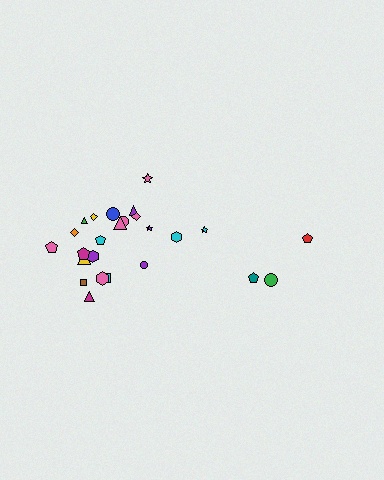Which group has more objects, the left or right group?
The left group.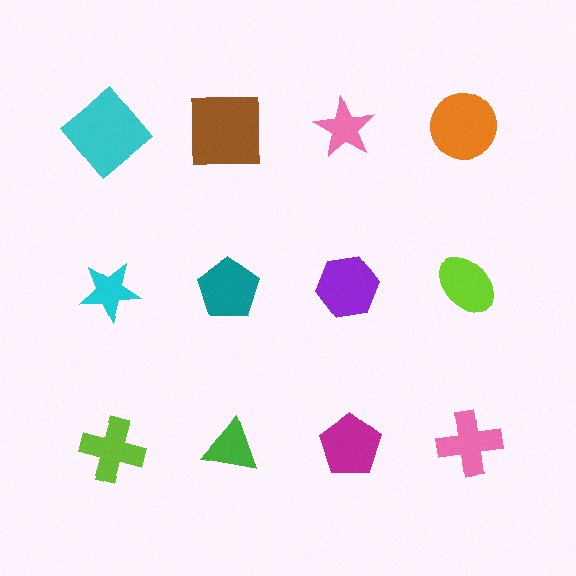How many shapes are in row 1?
4 shapes.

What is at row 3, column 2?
A green triangle.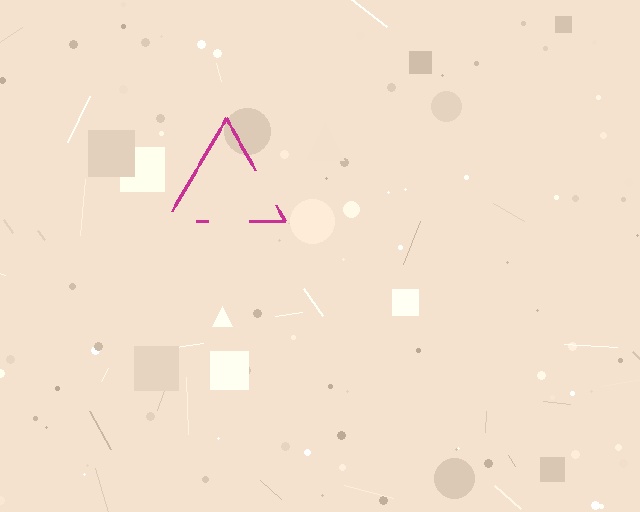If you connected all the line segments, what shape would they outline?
They would outline a triangle.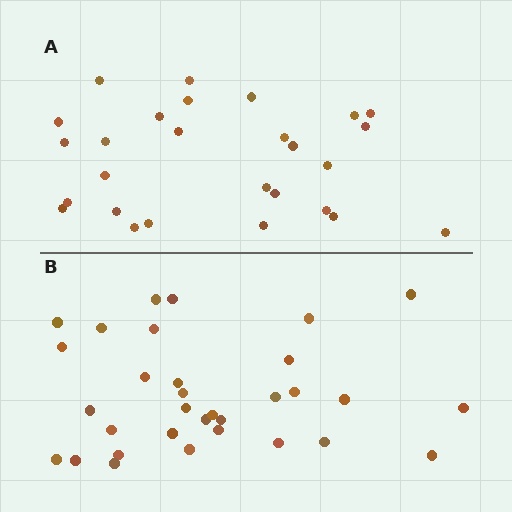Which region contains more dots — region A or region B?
Region B (the bottom region) has more dots.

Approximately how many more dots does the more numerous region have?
Region B has about 5 more dots than region A.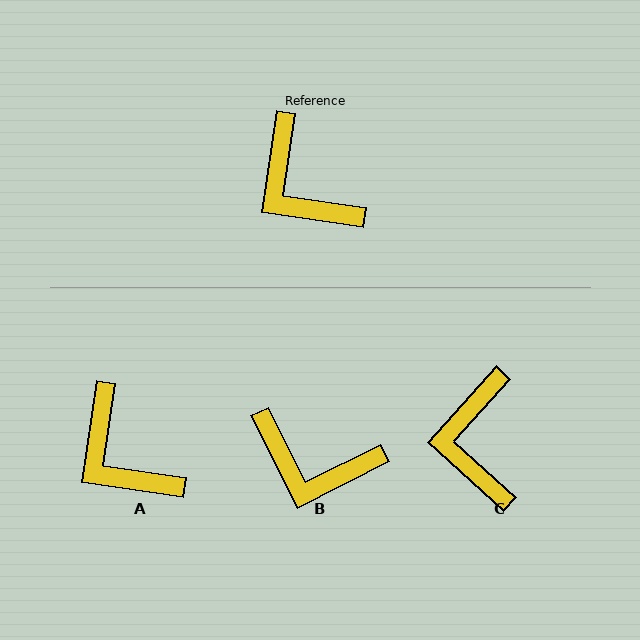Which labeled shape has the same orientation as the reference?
A.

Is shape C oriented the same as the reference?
No, it is off by about 34 degrees.